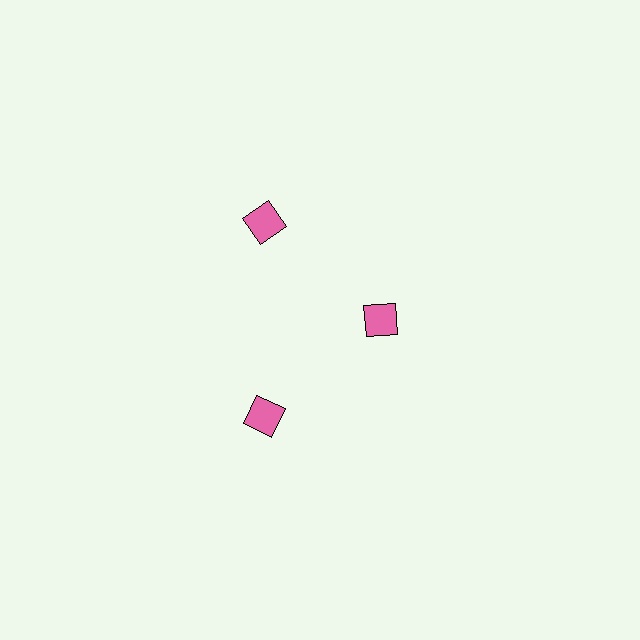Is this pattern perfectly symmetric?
No. The 3 pink diamonds are arranged in a ring, but one element near the 3 o'clock position is pulled inward toward the center, breaking the 3-fold rotational symmetry.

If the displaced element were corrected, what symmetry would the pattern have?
It would have 3-fold rotational symmetry — the pattern would map onto itself every 120 degrees.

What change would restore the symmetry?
The symmetry would be restored by moving it outward, back onto the ring so that all 3 diamonds sit at equal angles and equal distance from the center.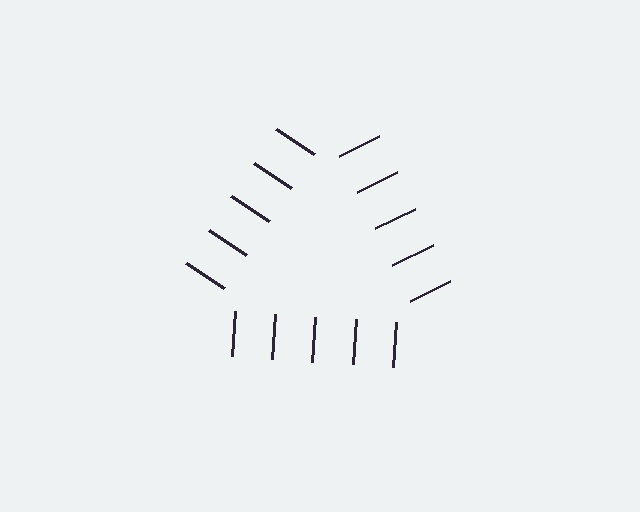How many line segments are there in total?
15 — 5 along each of the 3 edges.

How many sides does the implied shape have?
3 sides — the line-ends trace a triangle.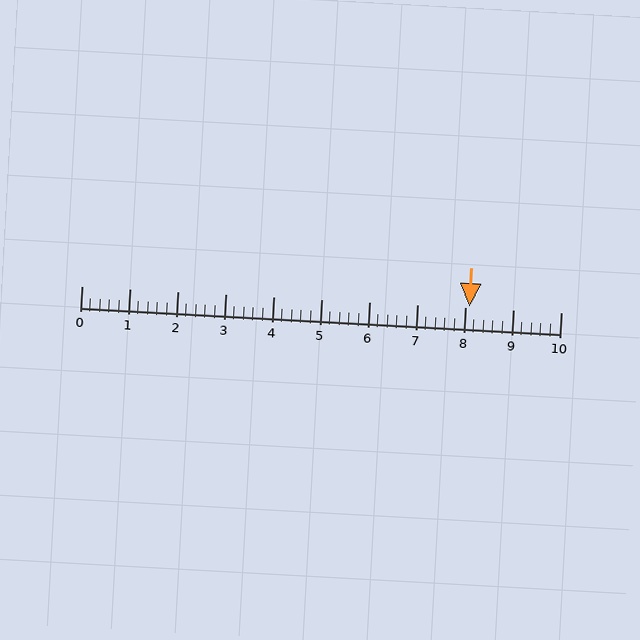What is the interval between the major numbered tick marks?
The major tick marks are spaced 1 units apart.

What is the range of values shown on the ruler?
The ruler shows values from 0 to 10.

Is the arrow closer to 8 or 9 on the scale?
The arrow is closer to 8.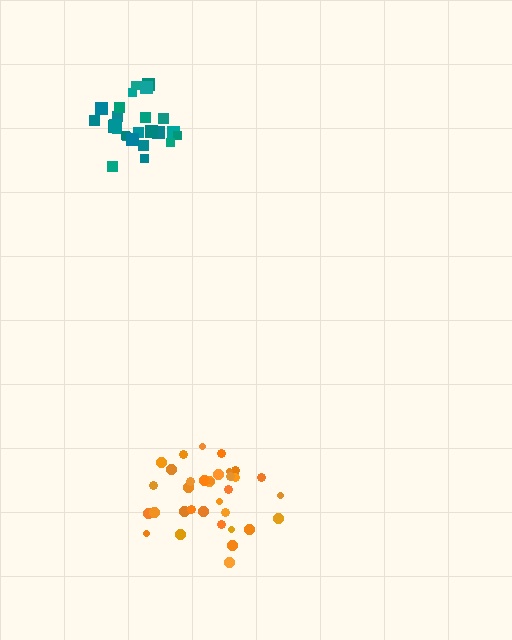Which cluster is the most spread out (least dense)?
Orange.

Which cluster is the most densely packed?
Teal.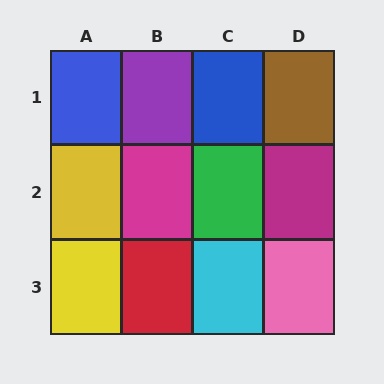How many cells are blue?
2 cells are blue.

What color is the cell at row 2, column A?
Yellow.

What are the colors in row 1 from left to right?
Blue, purple, blue, brown.